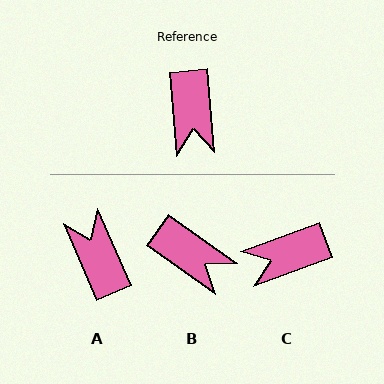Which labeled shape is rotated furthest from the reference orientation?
A, about 162 degrees away.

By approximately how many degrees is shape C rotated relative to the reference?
Approximately 75 degrees clockwise.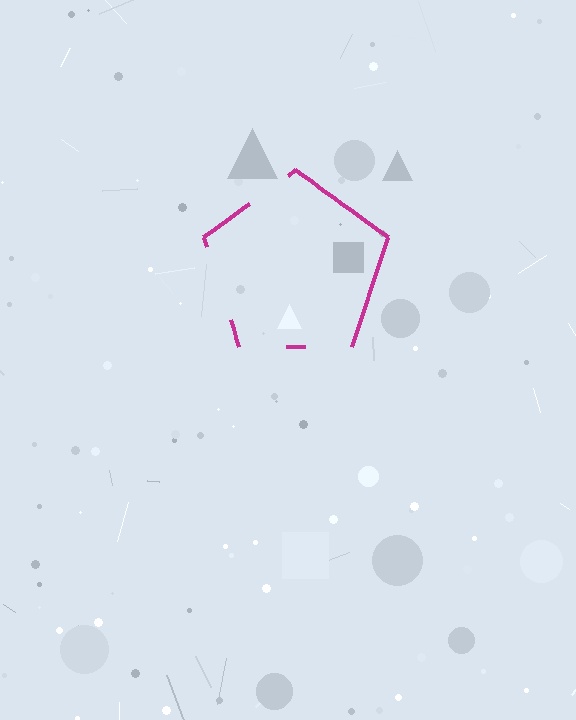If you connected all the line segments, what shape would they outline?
They would outline a pentagon.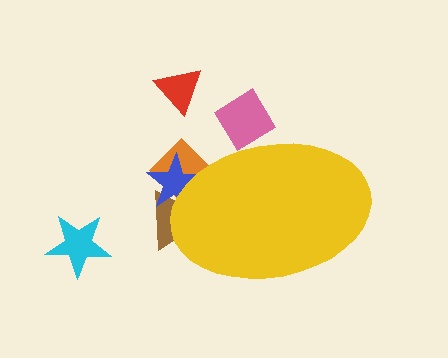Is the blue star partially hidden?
Yes, the blue star is partially hidden behind the yellow ellipse.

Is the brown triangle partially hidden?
Yes, the brown triangle is partially hidden behind the yellow ellipse.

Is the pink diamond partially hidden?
Yes, the pink diamond is partially hidden behind the yellow ellipse.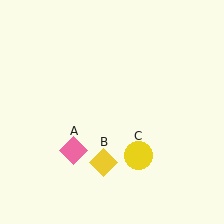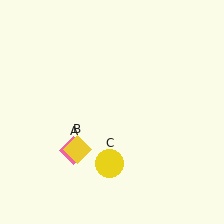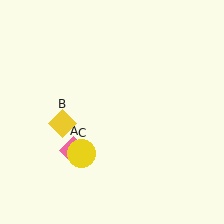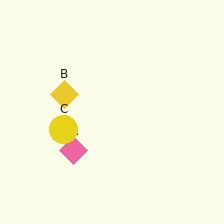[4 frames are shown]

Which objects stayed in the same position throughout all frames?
Pink diamond (object A) remained stationary.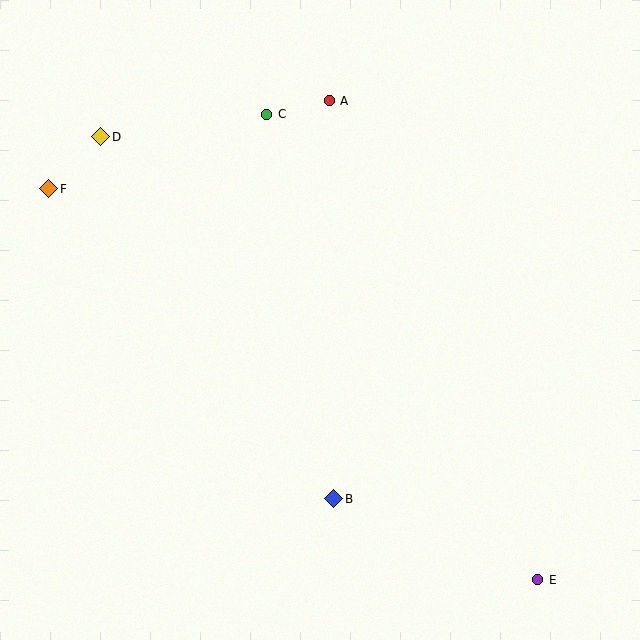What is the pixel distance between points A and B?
The distance between A and B is 398 pixels.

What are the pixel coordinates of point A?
Point A is at (329, 101).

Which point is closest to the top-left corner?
Point D is closest to the top-left corner.